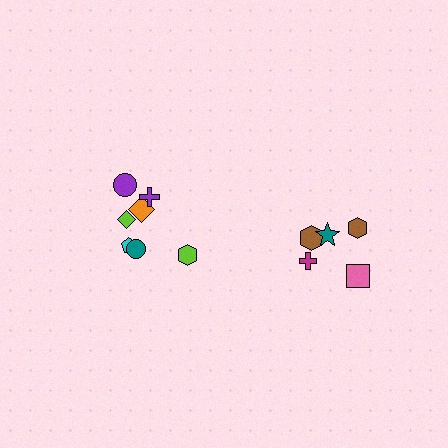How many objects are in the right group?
There are 5 objects.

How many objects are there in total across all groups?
There are 12 objects.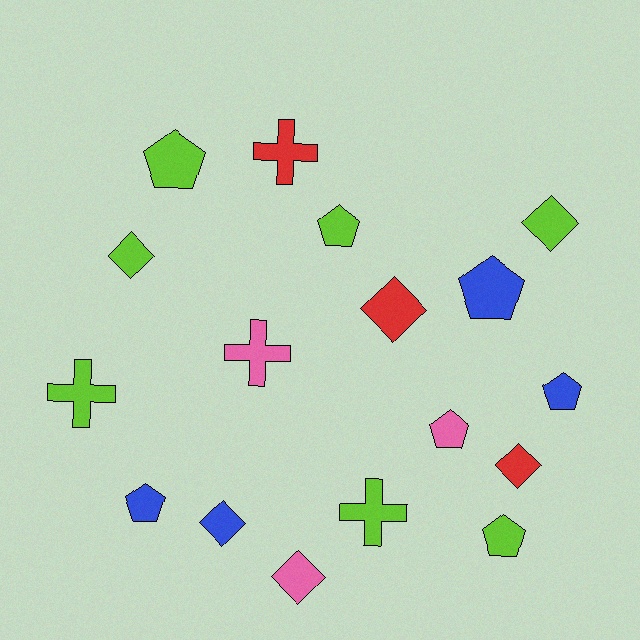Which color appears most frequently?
Lime, with 7 objects.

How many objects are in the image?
There are 17 objects.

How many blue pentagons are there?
There are 3 blue pentagons.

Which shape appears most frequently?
Pentagon, with 7 objects.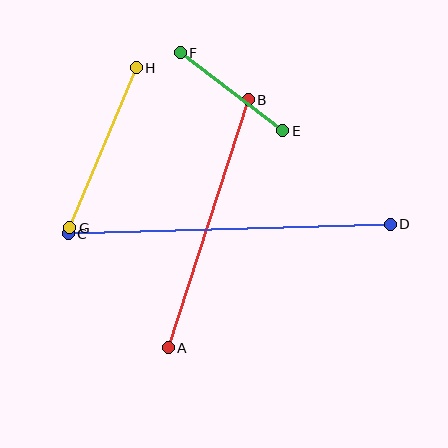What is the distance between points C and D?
The distance is approximately 323 pixels.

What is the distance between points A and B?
The distance is approximately 261 pixels.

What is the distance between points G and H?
The distance is approximately 173 pixels.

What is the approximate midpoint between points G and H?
The midpoint is at approximately (103, 148) pixels.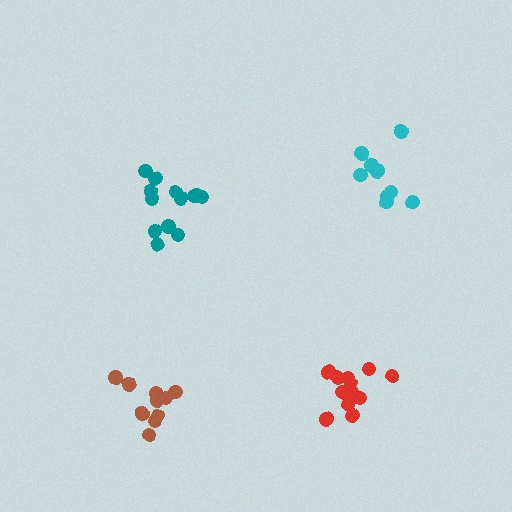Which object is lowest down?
The brown cluster is bottommost.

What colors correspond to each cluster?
The clusters are colored: red, brown, teal, cyan.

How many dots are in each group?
Group 1: 13 dots, Group 2: 10 dots, Group 3: 13 dots, Group 4: 9 dots (45 total).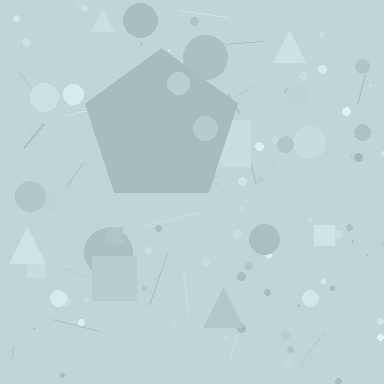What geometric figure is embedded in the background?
A pentagon is embedded in the background.